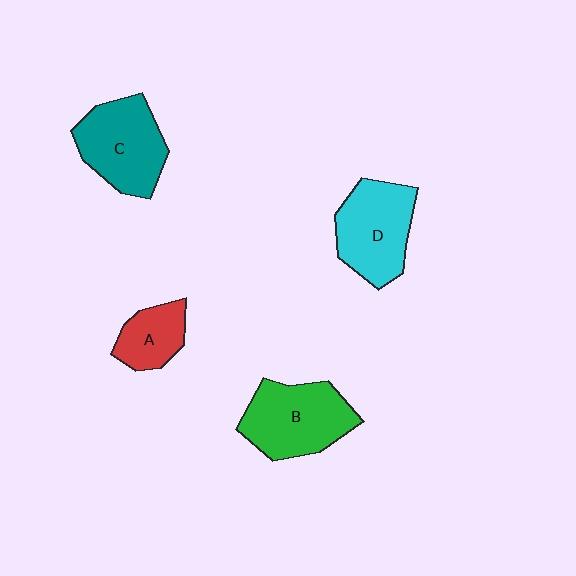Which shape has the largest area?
Shape B (green).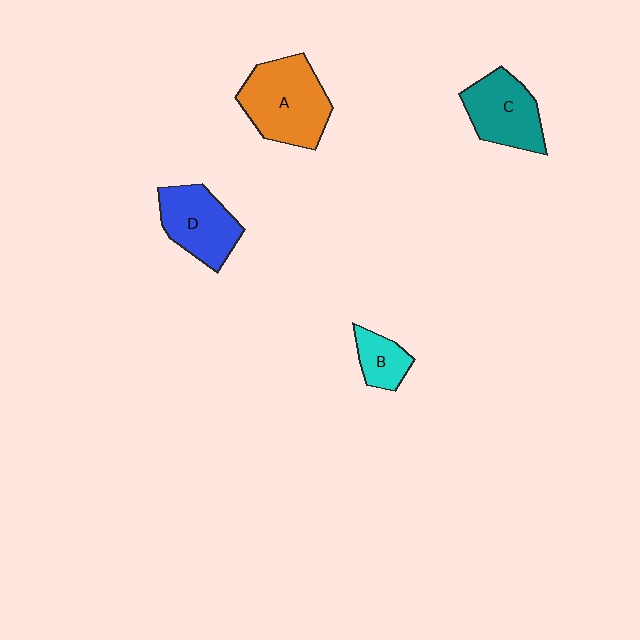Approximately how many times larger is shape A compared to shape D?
Approximately 1.3 times.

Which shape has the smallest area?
Shape B (cyan).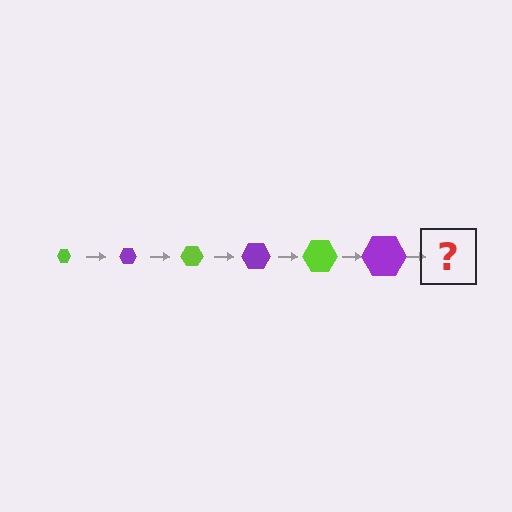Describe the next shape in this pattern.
It should be a lime hexagon, larger than the previous one.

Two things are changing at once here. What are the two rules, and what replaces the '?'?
The two rules are that the hexagon grows larger each step and the color cycles through lime and purple. The '?' should be a lime hexagon, larger than the previous one.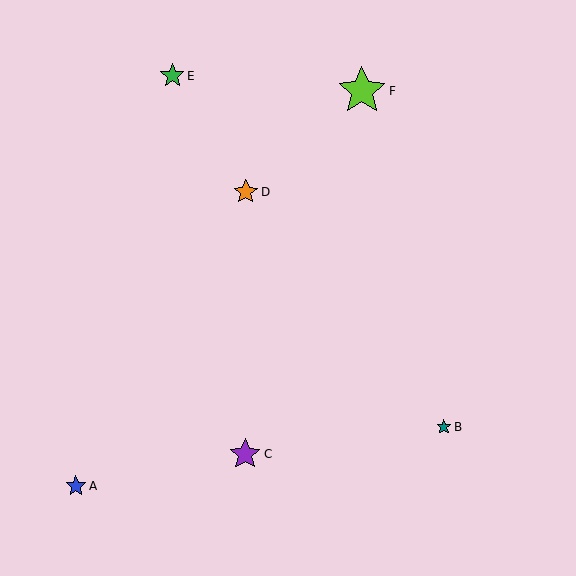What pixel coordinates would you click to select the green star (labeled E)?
Click at (172, 76) to select the green star E.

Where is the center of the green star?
The center of the green star is at (172, 76).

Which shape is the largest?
The lime star (labeled F) is the largest.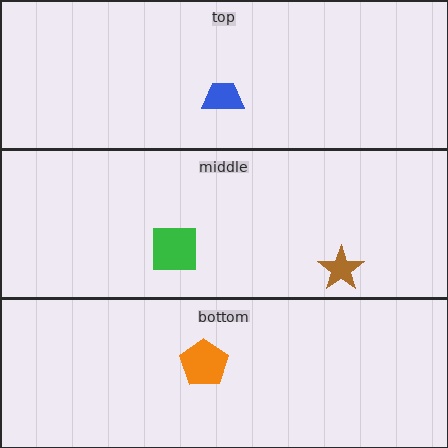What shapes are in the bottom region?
The orange pentagon.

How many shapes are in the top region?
1.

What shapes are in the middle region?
The green square, the brown star.